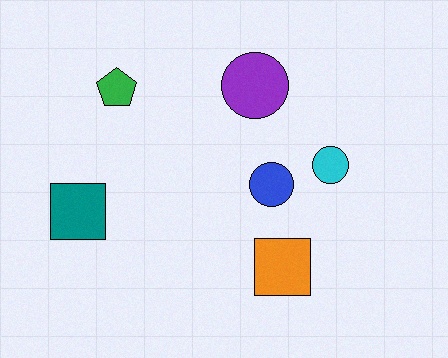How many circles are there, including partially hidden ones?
There are 3 circles.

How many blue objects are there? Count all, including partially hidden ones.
There is 1 blue object.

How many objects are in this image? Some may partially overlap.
There are 6 objects.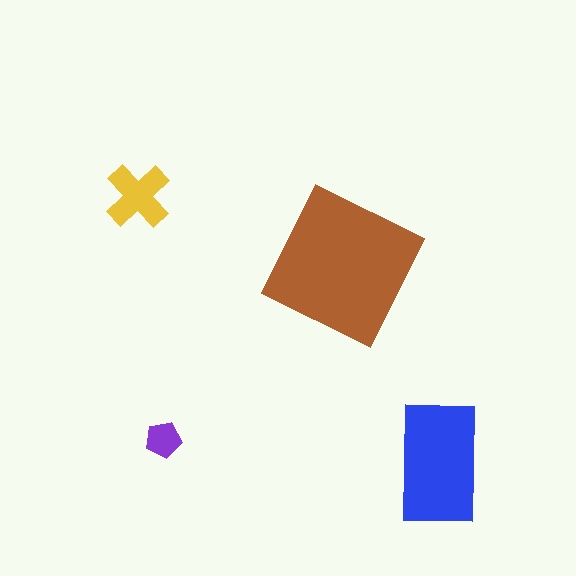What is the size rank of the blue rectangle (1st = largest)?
2nd.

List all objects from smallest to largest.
The purple pentagon, the yellow cross, the blue rectangle, the brown square.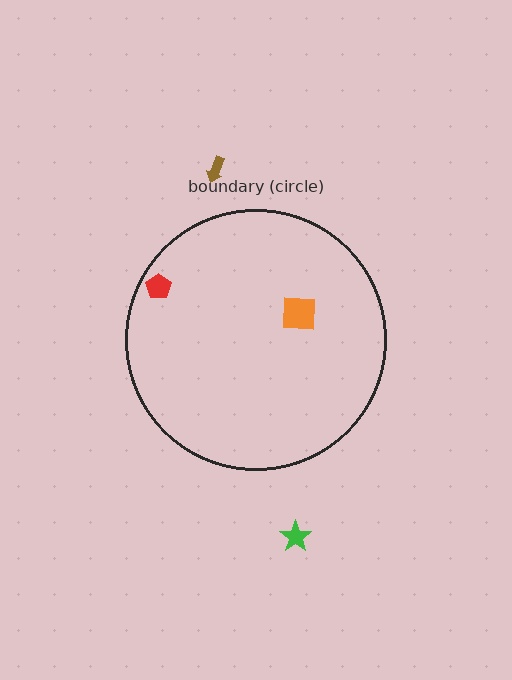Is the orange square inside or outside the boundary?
Inside.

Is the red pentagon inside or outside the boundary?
Inside.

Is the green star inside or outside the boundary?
Outside.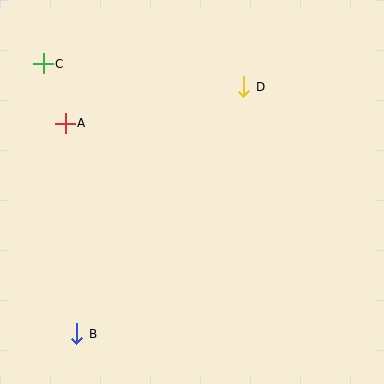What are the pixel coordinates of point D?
Point D is at (244, 87).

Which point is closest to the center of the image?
Point D at (244, 87) is closest to the center.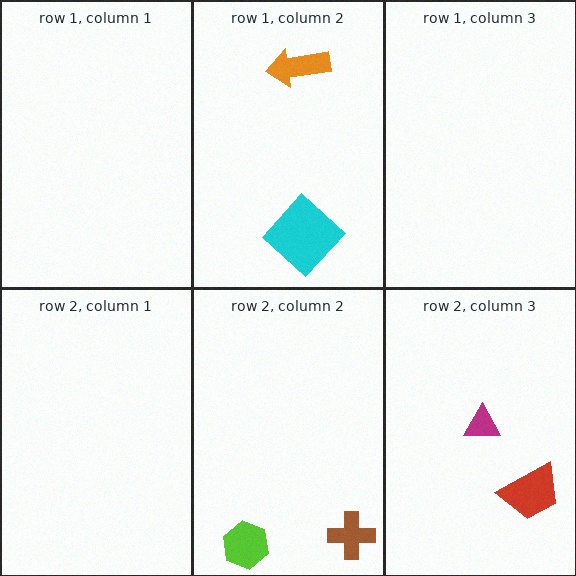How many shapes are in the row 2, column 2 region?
2.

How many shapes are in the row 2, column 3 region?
2.